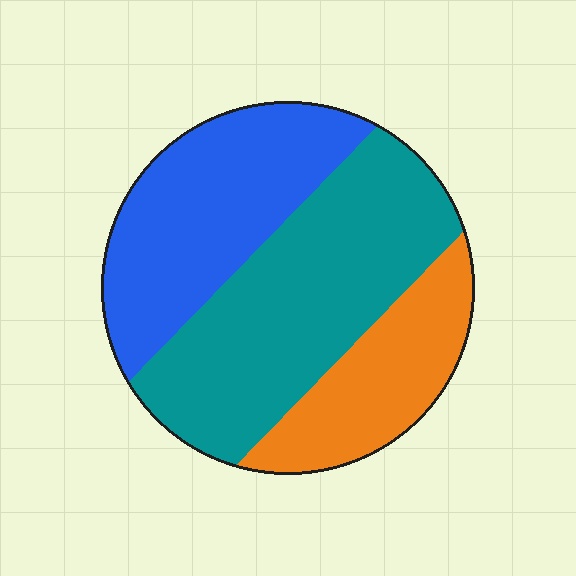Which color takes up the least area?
Orange, at roughly 20%.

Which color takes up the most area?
Teal, at roughly 45%.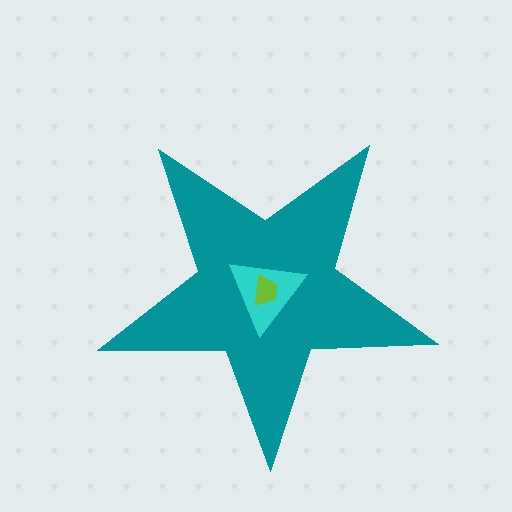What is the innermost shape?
The lime trapezoid.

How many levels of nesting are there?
3.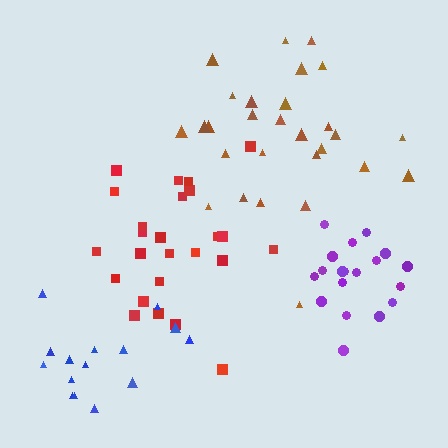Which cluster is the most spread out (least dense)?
Red.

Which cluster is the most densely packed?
Purple.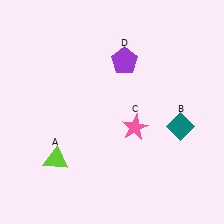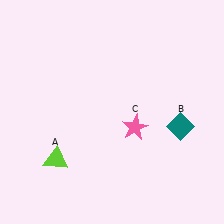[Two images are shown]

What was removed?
The purple pentagon (D) was removed in Image 2.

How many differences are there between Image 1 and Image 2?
There is 1 difference between the two images.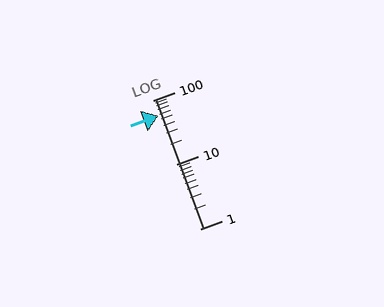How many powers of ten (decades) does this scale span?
The scale spans 2 decades, from 1 to 100.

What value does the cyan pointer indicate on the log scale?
The pointer indicates approximately 57.